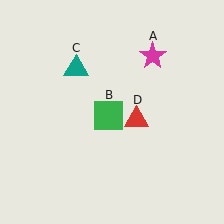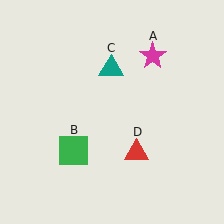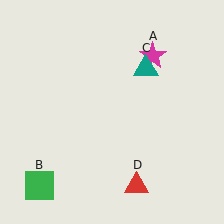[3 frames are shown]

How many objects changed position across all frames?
3 objects changed position: green square (object B), teal triangle (object C), red triangle (object D).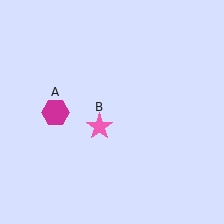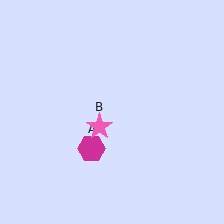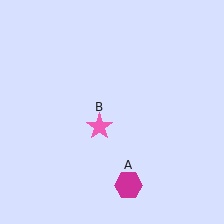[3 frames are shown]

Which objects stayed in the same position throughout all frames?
Pink star (object B) remained stationary.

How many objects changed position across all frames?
1 object changed position: magenta hexagon (object A).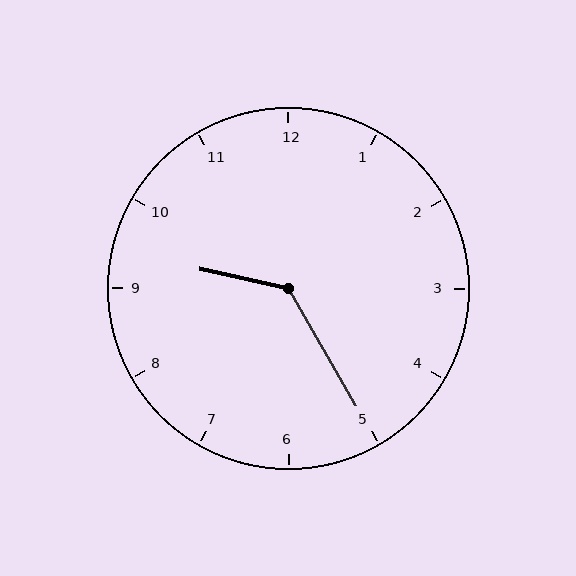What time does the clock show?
9:25.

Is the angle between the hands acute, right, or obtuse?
It is obtuse.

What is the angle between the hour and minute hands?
Approximately 132 degrees.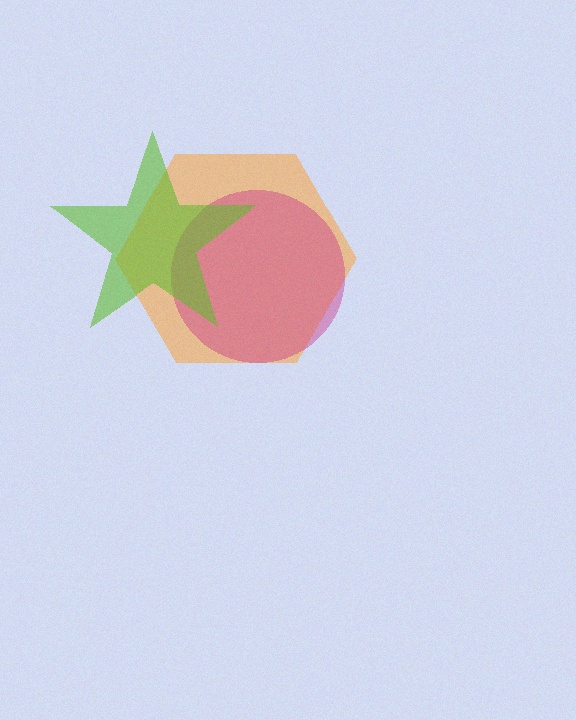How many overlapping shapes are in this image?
There are 3 overlapping shapes in the image.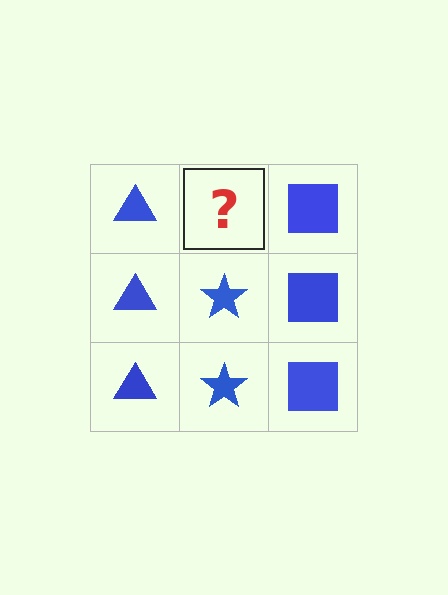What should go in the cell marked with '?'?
The missing cell should contain a blue star.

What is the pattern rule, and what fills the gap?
The rule is that each column has a consistent shape. The gap should be filled with a blue star.